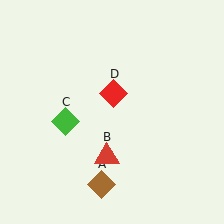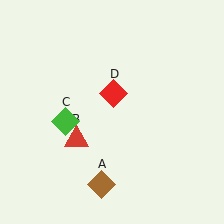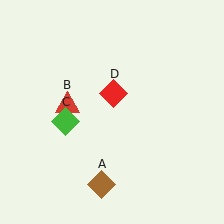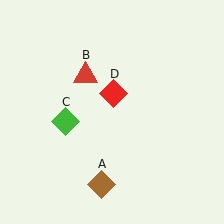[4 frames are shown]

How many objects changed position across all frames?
1 object changed position: red triangle (object B).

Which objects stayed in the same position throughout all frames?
Brown diamond (object A) and green diamond (object C) and red diamond (object D) remained stationary.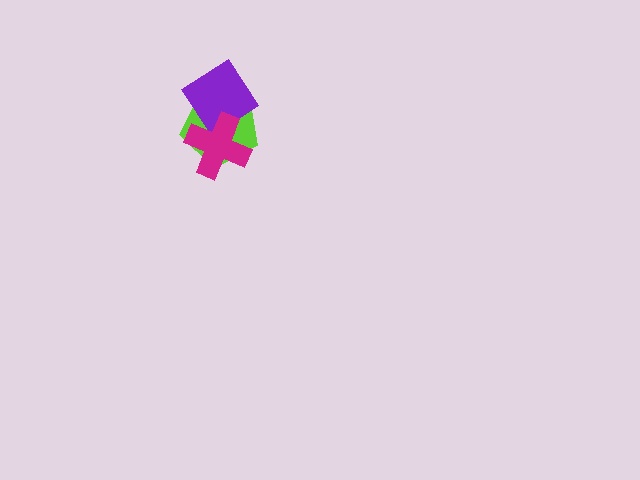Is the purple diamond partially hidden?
Yes, it is partially covered by another shape.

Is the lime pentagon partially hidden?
Yes, it is partially covered by another shape.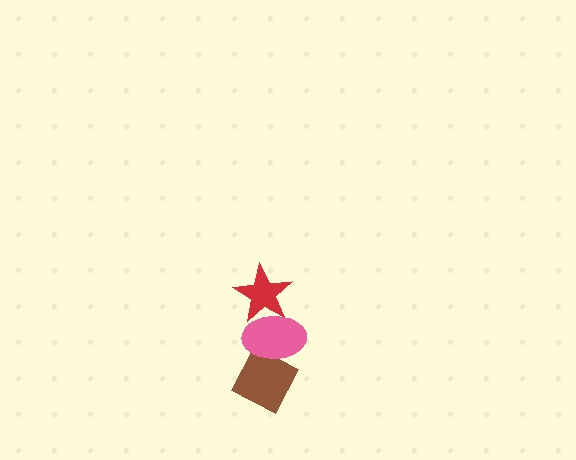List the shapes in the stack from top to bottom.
From top to bottom: the red star, the pink ellipse, the brown diamond.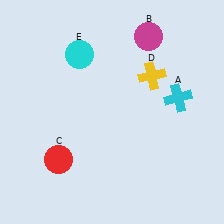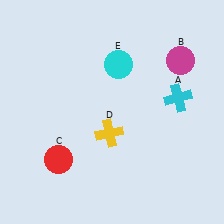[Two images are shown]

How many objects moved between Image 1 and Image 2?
3 objects moved between the two images.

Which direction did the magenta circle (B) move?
The magenta circle (B) moved right.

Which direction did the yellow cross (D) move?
The yellow cross (D) moved down.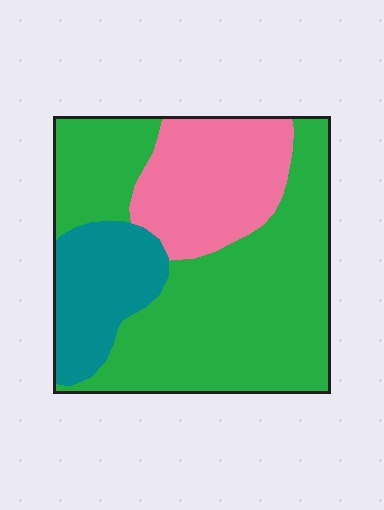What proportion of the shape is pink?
Pink covers roughly 25% of the shape.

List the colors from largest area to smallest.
From largest to smallest: green, pink, teal.